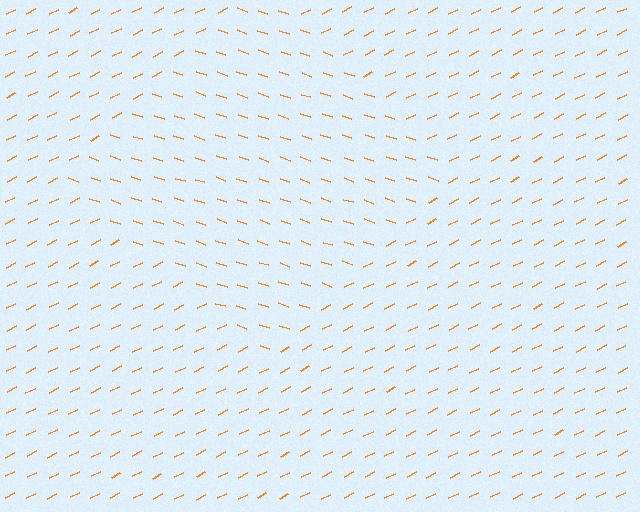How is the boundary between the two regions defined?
The boundary is defined purely by a change in line orientation (approximately 45 degrees difference). All lines are the same color and thickness.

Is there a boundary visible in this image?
Yes, there is a texture boundary formed by a change in line orientation.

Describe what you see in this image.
The image is filled with small orange line segments. A diamond region in the image has lines oriented differently from the surrounding lines, creating a visible texture boundary.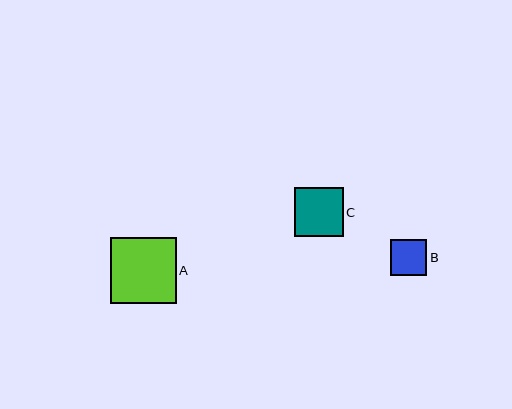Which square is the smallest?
Square B is the smallest with a size of approximately 37 pixels.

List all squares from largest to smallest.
From largest to smallest: A, C, B.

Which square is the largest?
Square A is the largest with a size of approximately 66 pixels.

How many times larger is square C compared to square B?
Square C is approximately 1.3 times the size of square B.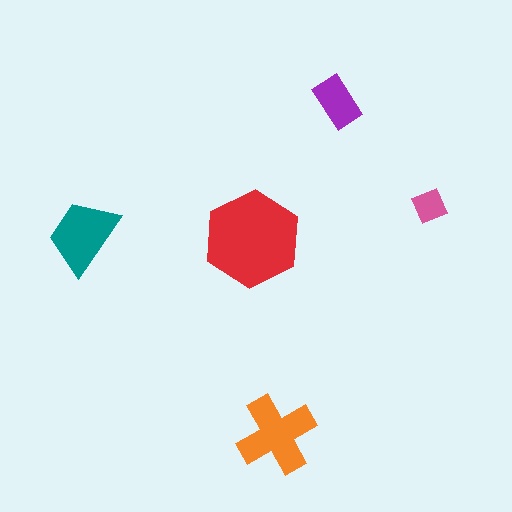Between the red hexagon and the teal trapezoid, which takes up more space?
The red hexagon.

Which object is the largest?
The red hexagon.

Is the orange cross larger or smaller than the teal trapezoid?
Larger.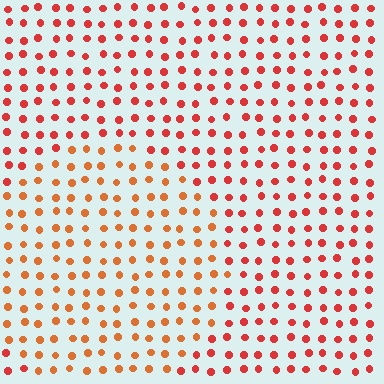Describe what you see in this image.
The image is filled with small red elements in a uniform arrangement. A circle-shaped region is visible where the elements are tinted to a slightly different hue, forming a subtle color boundary.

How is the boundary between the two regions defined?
The boundary is defined purely by a slight shift in hue (about 24 degrees). Spacing, size, and orientation are identical on both sides.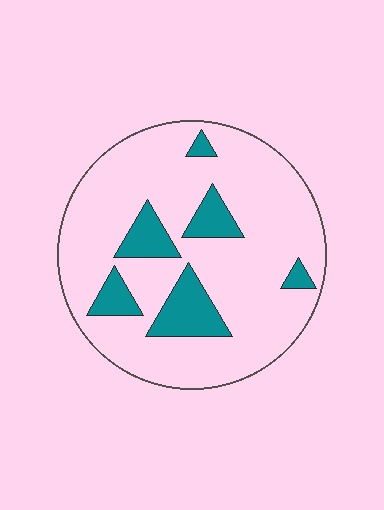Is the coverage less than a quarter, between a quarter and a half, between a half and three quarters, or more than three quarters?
Less than a quarter.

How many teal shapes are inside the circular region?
6.